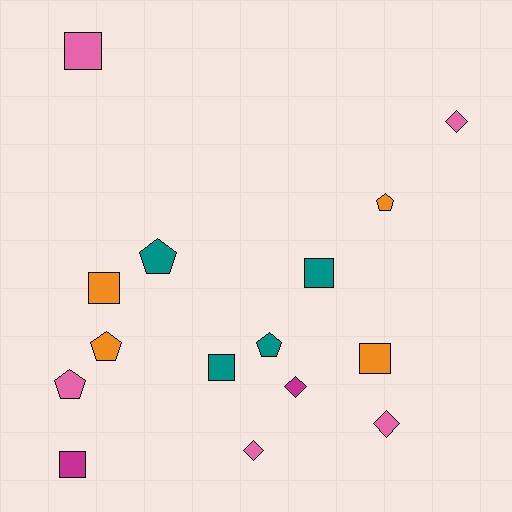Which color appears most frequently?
Pink, with 5 objects.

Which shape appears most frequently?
Square, with 6 objects.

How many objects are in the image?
There are 15 objects.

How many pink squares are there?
There is 1 pink square.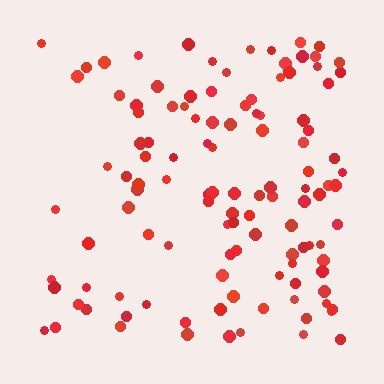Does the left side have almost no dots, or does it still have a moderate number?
Still a moderate number, just noticeably fewer than the right.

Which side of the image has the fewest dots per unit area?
The left.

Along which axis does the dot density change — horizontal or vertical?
Horizontal.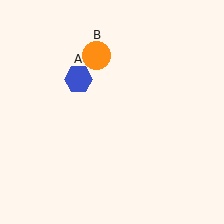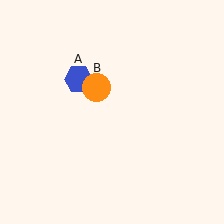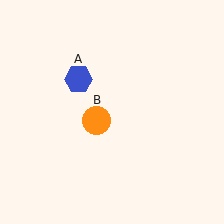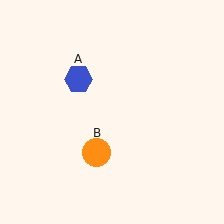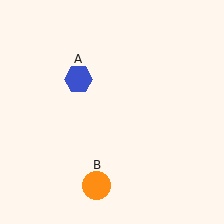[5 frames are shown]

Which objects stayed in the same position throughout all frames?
Blue hexagon (object A) remained stationary.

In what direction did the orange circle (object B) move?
The orange circle (object B) moved down.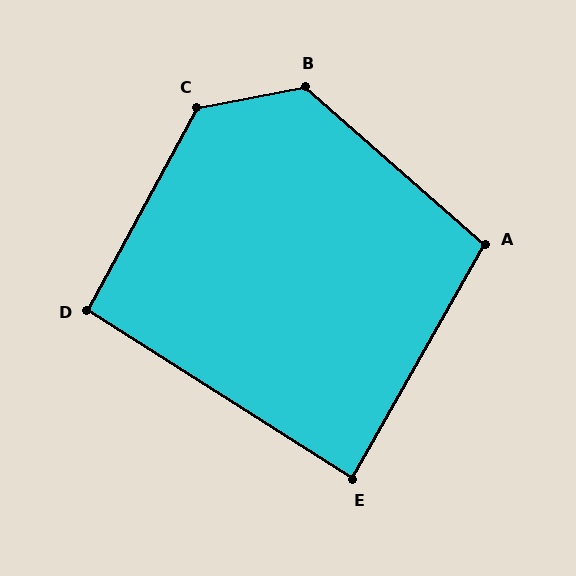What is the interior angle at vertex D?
Approximately 94 degrees (approximately right).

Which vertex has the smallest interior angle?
E, at approximately 87 degrees.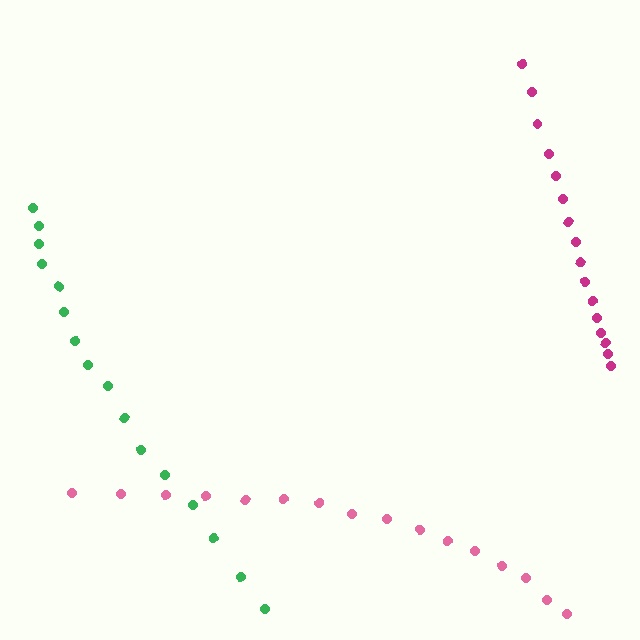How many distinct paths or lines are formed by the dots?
There are 3 distinct paths.